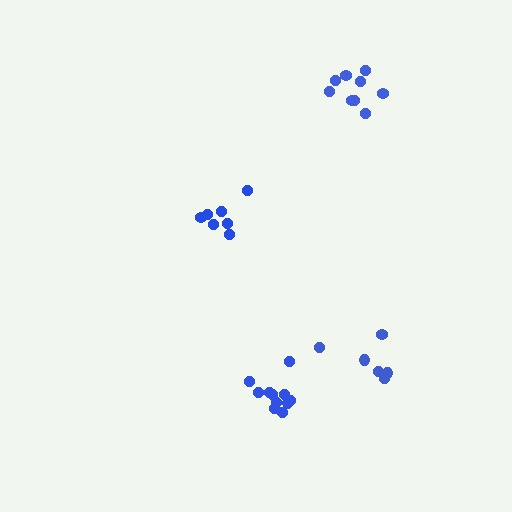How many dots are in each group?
Group 1: 11 dots, Group 2: 7 dots, Group 3: 9 dots, Group 4: 6 dots (33 total).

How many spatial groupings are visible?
There are 4 spatial groupings.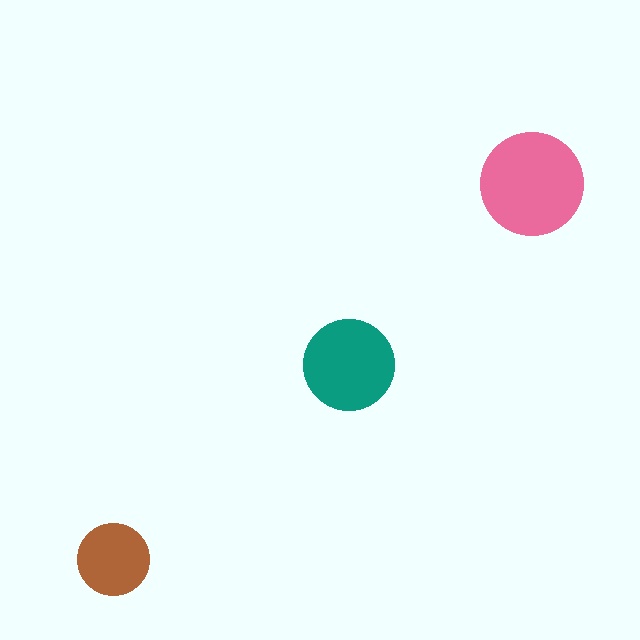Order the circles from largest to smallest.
the pink one, the teal one, the brown one.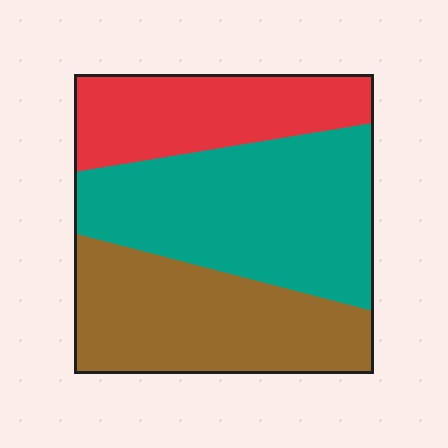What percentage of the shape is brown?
Brown covers about 35% of the shape.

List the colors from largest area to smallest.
From largest to smallest: teal, brown, red.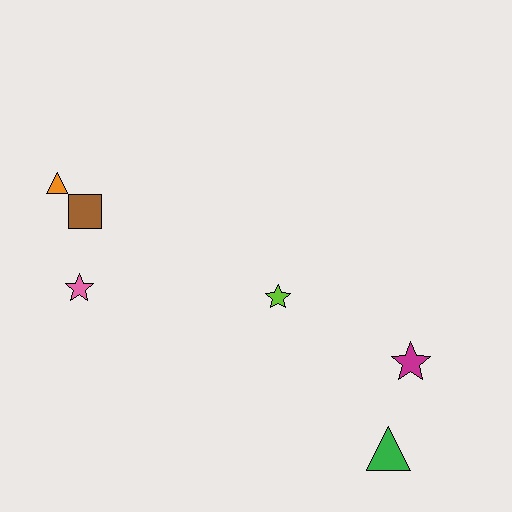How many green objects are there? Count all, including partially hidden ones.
There is 1 green object.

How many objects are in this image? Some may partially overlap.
There are 6 objects.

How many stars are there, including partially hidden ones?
There are 3 stars.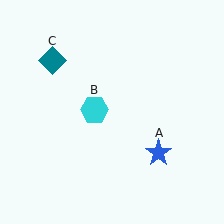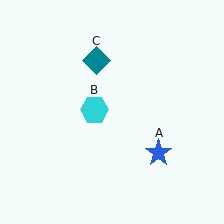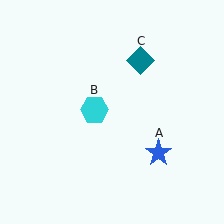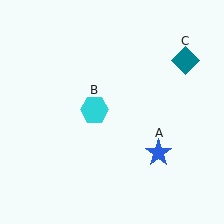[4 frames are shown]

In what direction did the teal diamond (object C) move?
The teal diamond (object C) moved right.